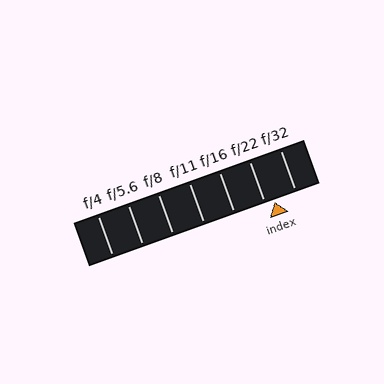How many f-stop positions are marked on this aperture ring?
There are 7 f-stop positions marked.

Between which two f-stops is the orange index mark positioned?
The index mark is between f/22 and f/32.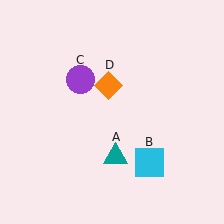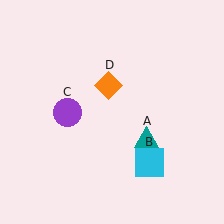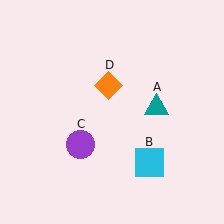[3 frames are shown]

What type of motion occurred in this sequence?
The teal triangle (object A), purple circle (object C) rotated counterclockwise around the center of the scene.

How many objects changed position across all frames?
2 objects changed position: teal triangle (object A), purple circle (object C).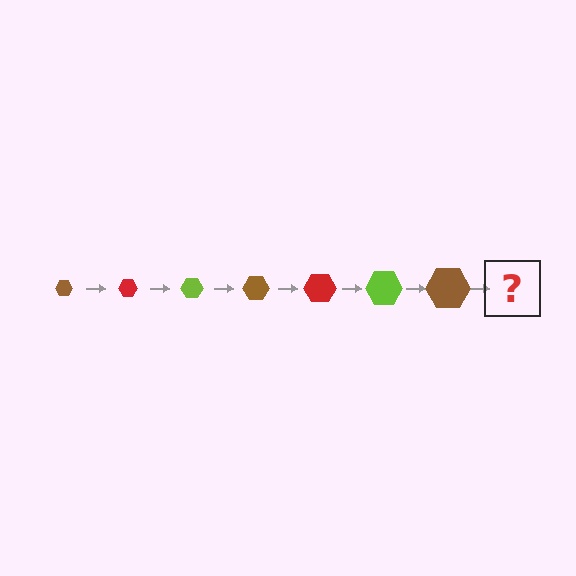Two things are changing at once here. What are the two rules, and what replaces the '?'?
The two rules are that the hexagon grows larger each step and the color cycles through brown, red, and lime. The '?' should be a red hexagon, larger than the previous one.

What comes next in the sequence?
The next element should be a red hexagon, larger than the previous one.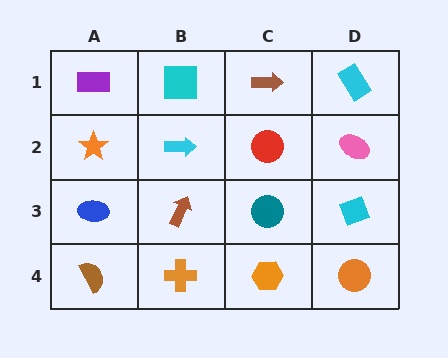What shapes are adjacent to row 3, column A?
An orange star (row 2, column A), a brown semicircle (row 4, column A), a brown arrow (row 3, column B).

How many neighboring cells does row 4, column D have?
2.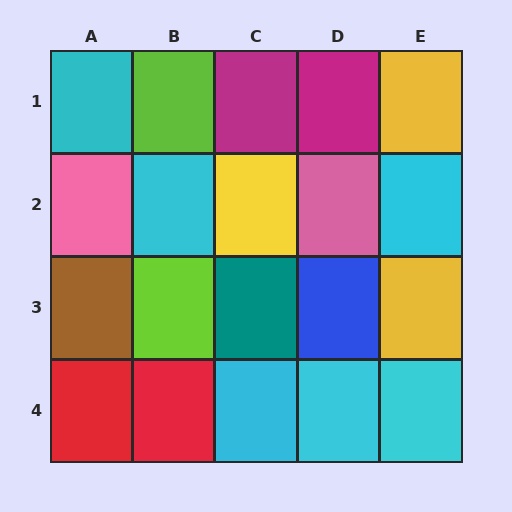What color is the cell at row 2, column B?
Cyan.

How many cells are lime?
2 cells are lime.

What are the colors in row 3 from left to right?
Brown, lime, teal, blue, yellow.